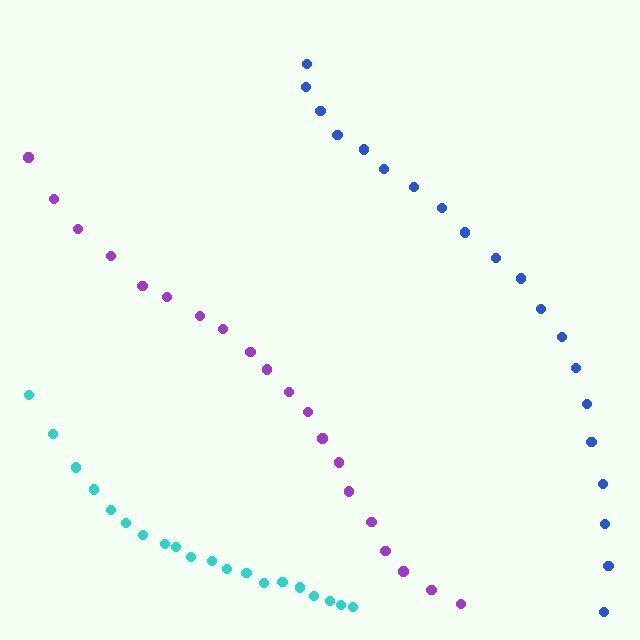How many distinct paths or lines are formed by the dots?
There are 3 distinct paths.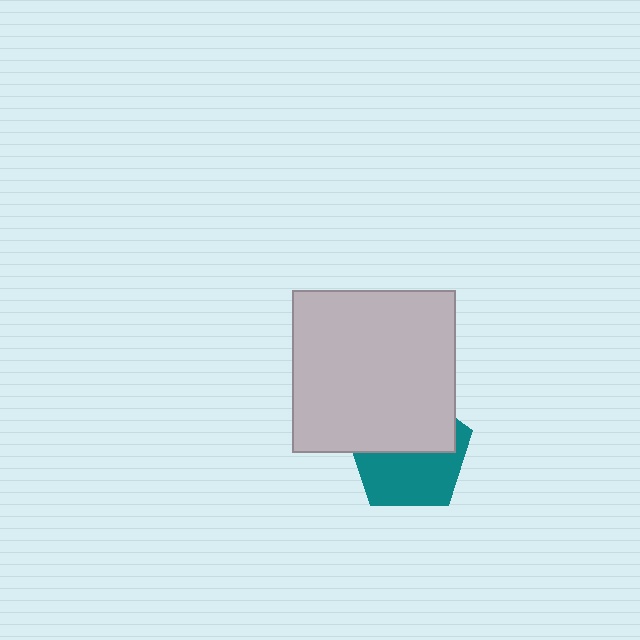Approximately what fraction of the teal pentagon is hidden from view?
Roughly 49% of the teal pentagon is hidden behind the light gray rectangle.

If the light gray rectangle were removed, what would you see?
You would see the complete teal pentagon.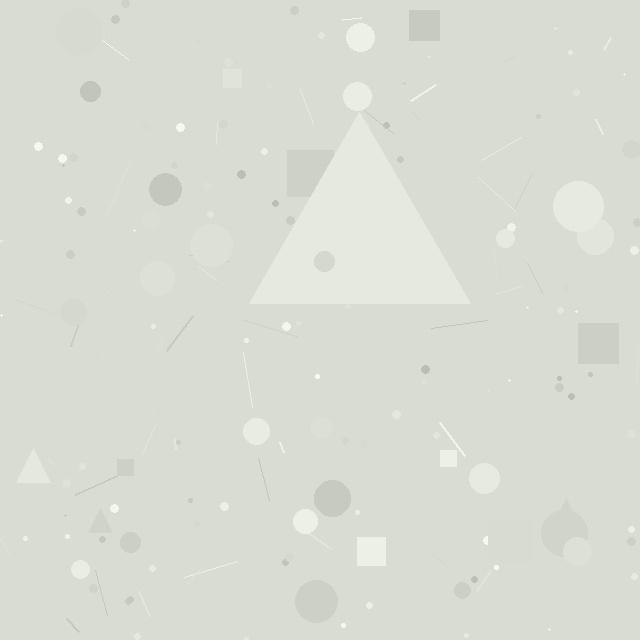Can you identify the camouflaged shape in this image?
The camouflaged shape is a triangle.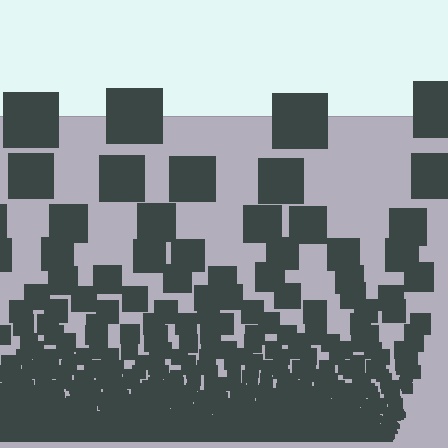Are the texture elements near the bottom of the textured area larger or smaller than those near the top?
Smaller. The gradient is inverted — elements near the bottom are smaller and denser.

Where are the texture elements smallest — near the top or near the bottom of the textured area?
Near the bottom.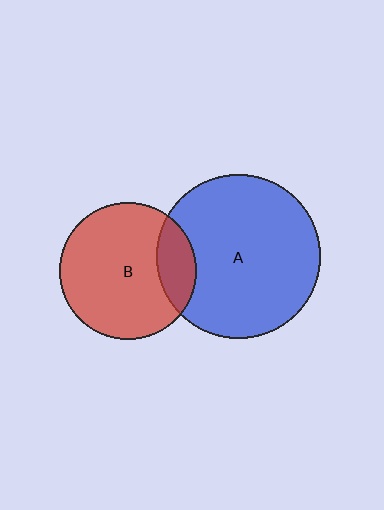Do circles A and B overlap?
Yes.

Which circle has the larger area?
Circle A (blue).